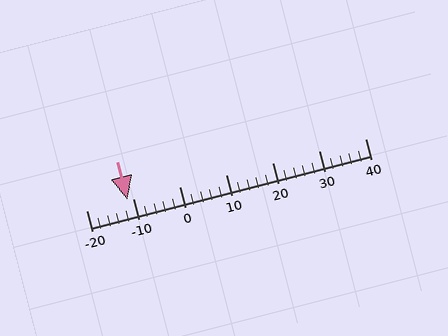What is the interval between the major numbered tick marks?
The major tick marks are spaced 10 units apart.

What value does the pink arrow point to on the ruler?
The pink arrow points to approximately -11.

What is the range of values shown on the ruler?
The ruler shows values from -20 to 40.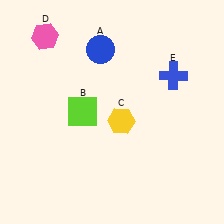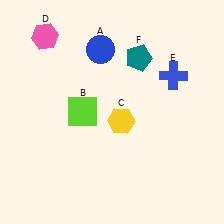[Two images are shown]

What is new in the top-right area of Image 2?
A teal pentagon (F) was added in the top-right area of Image 2.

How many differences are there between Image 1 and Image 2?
There is 1 difference between the two images.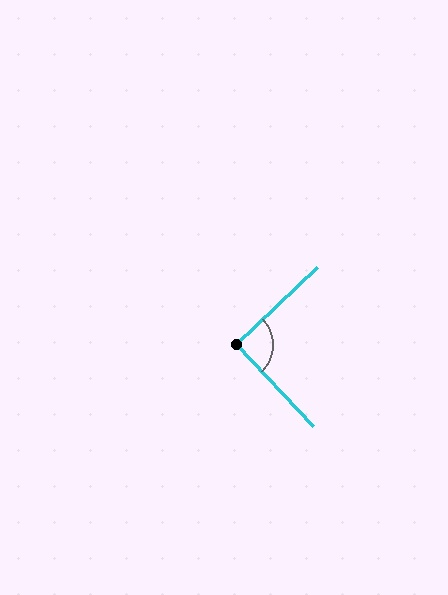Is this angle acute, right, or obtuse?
It is approximately a right angle.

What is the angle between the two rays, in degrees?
Approximately 90 degrees.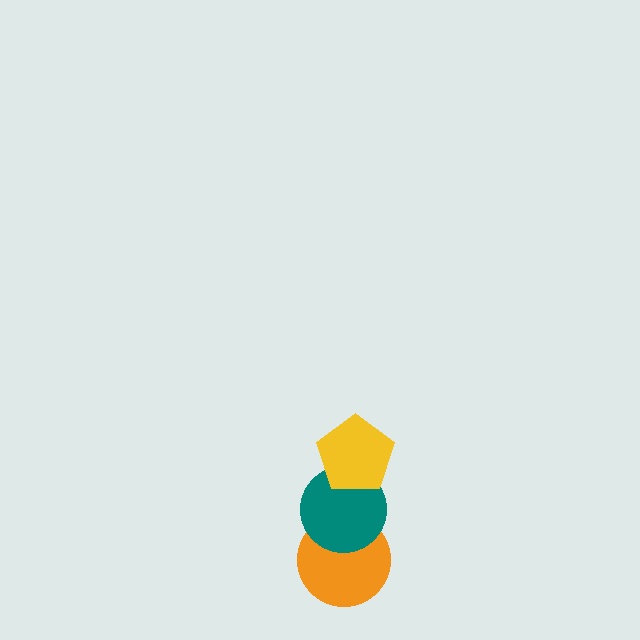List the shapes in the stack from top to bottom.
From top to bottom: the yellow pentagon, the teal circle, the orange circle.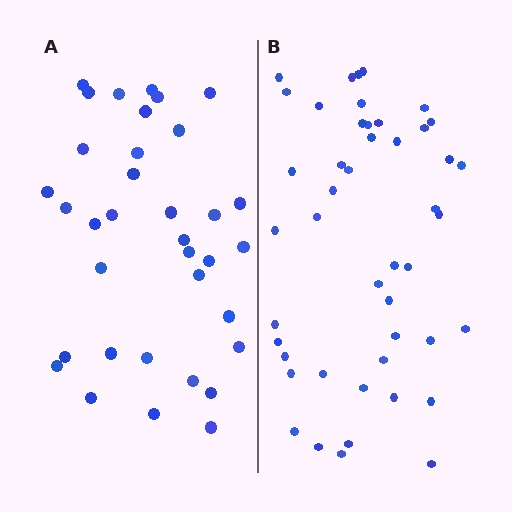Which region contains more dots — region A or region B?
Region B (the right region) has more dots.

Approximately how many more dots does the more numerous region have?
Region B has roughly 12 or so more dots than region A.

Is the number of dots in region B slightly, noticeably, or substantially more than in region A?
Region B has noticeably more, but not dramatically so. The ratio is roughly 1.3 to 1.